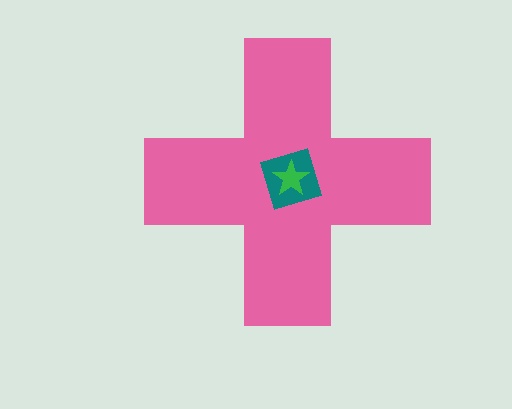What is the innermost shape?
The green star.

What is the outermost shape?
The pink cross.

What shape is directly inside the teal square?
The green star.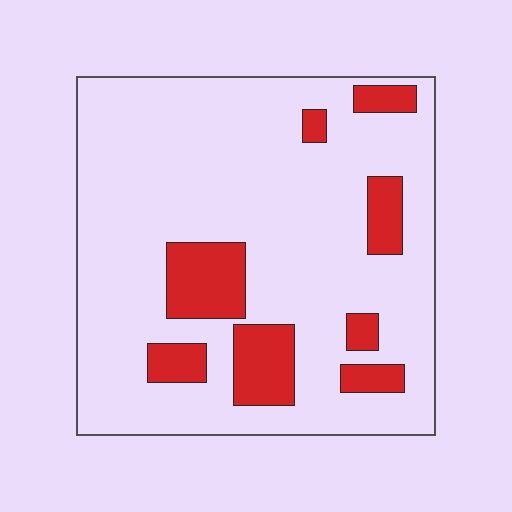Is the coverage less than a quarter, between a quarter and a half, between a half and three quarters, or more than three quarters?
Less than a quarter.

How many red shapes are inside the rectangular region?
8.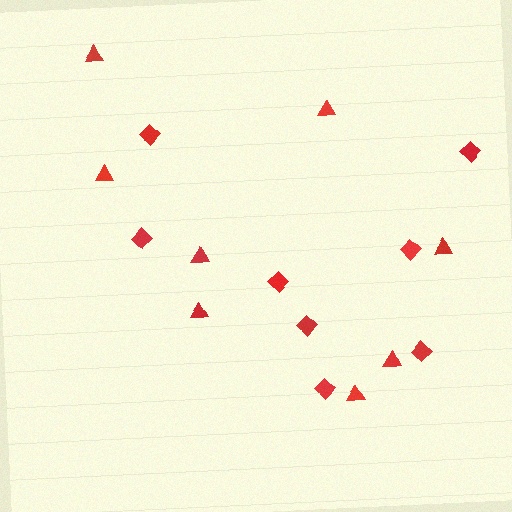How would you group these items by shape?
There are 2 groups: one group of diamonds (8) and one group of triangles (8).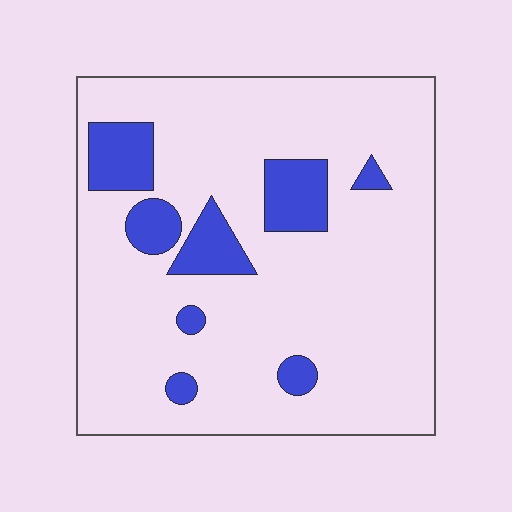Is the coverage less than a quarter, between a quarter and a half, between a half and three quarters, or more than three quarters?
Less than a quarter.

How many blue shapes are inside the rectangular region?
8.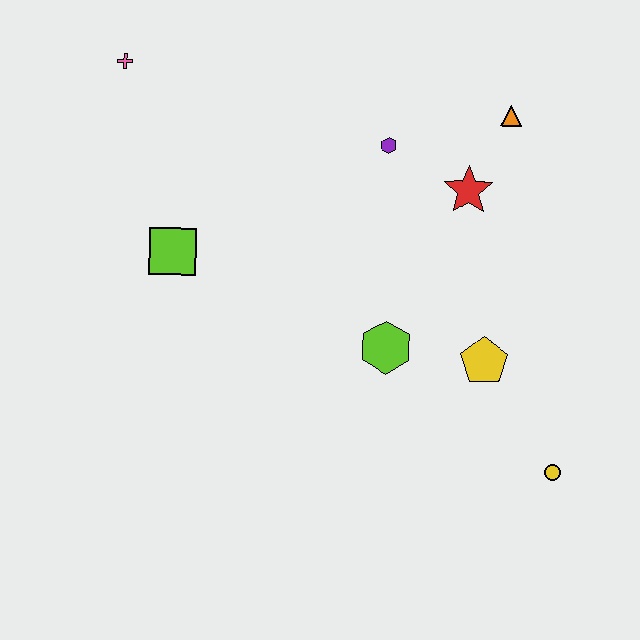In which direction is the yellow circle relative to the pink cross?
The yellow circle is to the right of the pink cross.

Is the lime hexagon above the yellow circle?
Yes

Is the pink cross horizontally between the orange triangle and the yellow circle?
No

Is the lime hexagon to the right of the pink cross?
Yes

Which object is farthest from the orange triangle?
The pink cross is farthest from the orange triangle.